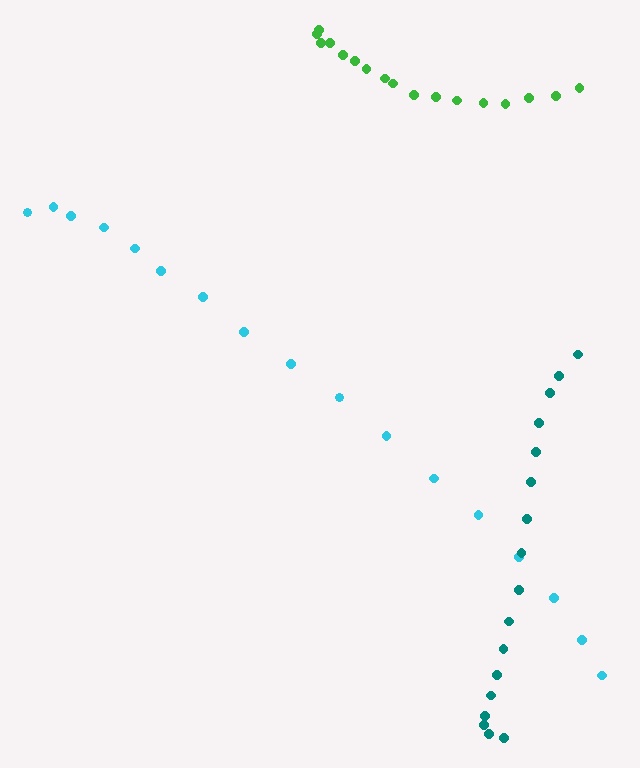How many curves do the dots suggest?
There are 3 distinct paths.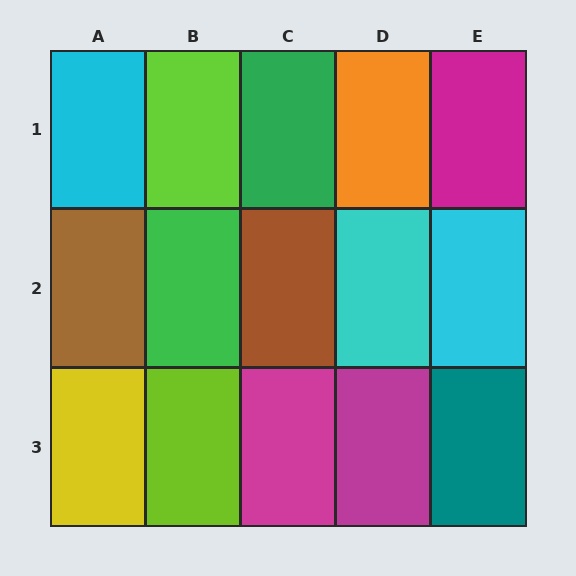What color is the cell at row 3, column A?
Yellow.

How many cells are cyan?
3 cells are cyan.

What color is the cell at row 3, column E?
Teal.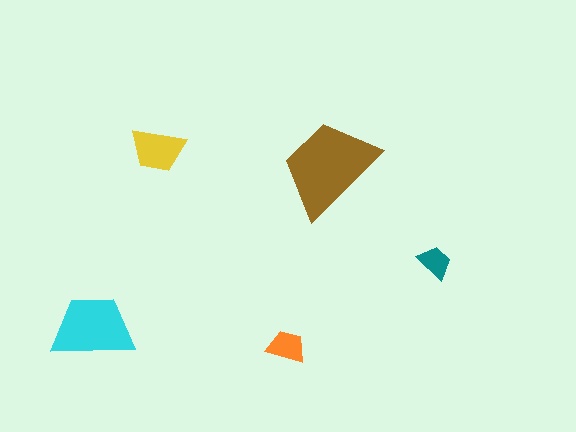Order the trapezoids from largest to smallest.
the brown one, the cyan one, the yellow one, the orange one, the teal one.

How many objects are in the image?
There are 5 objects in the image.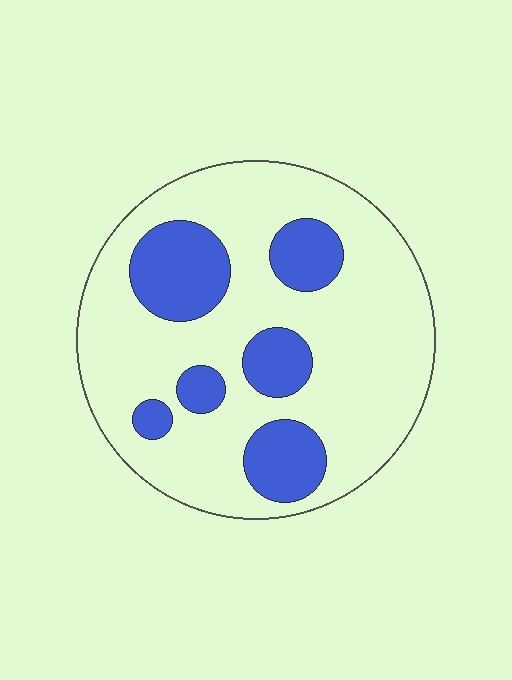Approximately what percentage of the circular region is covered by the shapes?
Approximately 25%.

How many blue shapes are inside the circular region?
6.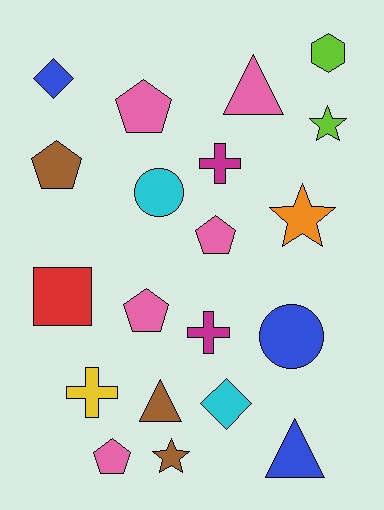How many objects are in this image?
There are 20 objects.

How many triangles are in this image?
There are 3 triangles.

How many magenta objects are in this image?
There are 2 magenta objects.